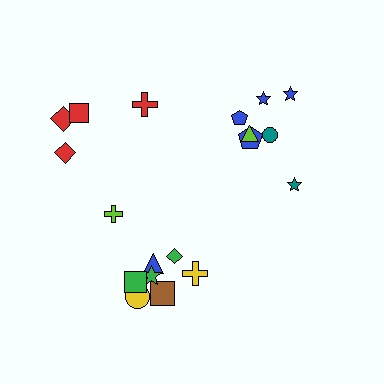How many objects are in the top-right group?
There are 7 objects.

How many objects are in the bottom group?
There are 8 objects.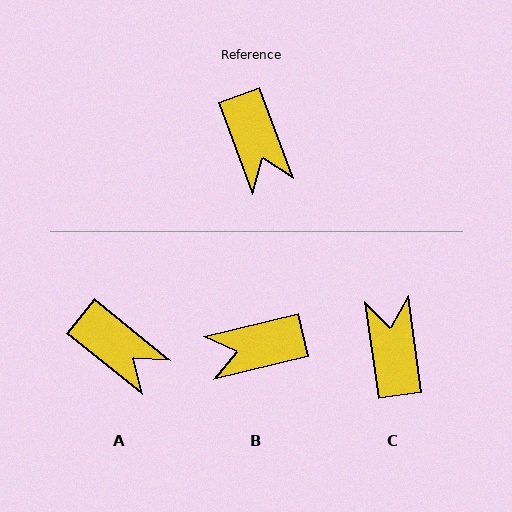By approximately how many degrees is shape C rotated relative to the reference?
Approximately 167 degrees counter-clockwise.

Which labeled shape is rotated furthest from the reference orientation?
C, about 167 degrees away.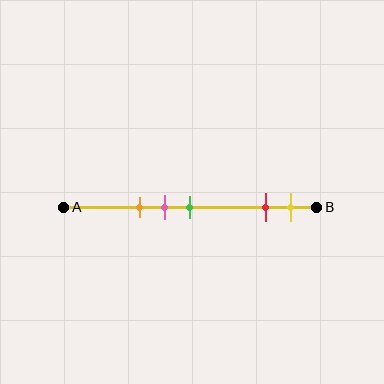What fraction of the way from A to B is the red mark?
The red mark is approximately 80% (0.8) of the way from A to B.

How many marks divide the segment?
There are 5 marks dividing the segment.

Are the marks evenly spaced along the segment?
No, the marks are not evenly spaced.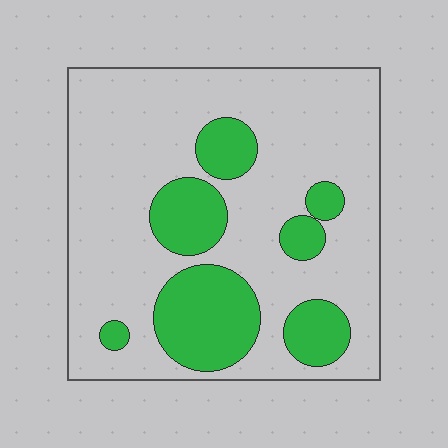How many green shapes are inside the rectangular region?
7.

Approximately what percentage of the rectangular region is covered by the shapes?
Approximately 25%.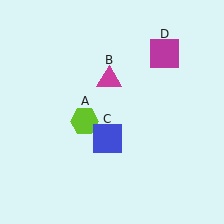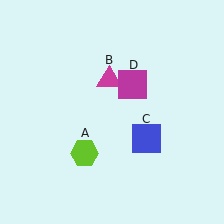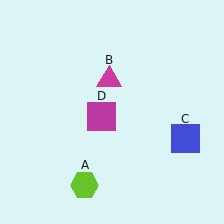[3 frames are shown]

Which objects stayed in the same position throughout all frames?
Magenta triangle (object B) remained stationary.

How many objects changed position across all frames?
3 objects changed position: lime hexagon (object A), blue square (object C), magenta square (object D).